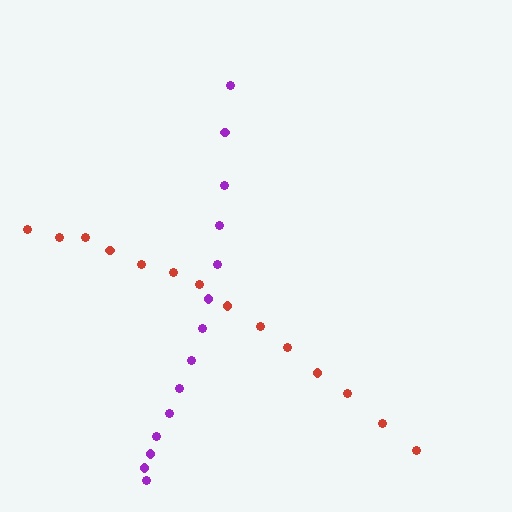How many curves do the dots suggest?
There are 2 distinct paths.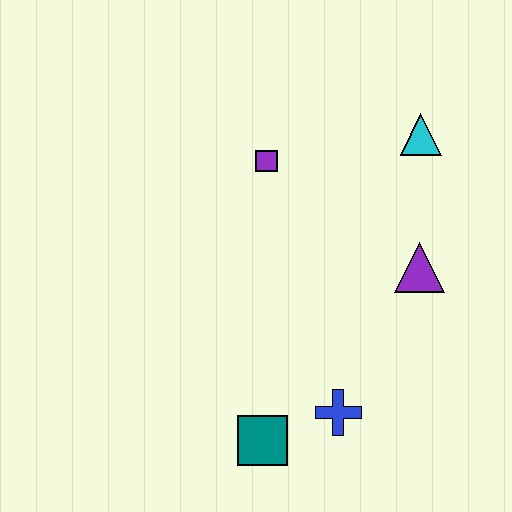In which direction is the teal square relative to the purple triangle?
The teal square is below the purple triangle.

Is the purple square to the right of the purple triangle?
No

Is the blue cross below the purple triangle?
Yes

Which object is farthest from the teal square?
The cyan triangle is farthest from the teal square.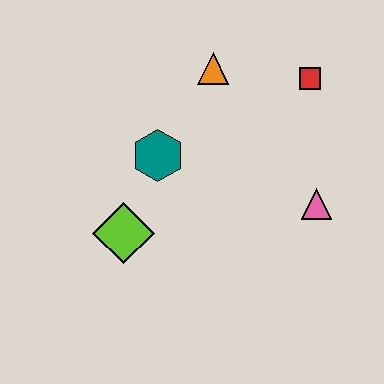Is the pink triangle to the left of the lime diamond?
No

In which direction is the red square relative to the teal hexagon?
The red square is to the right of the teal hexagon.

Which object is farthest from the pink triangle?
The lime diamond is farthest from the pink triangle.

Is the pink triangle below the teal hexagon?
Yes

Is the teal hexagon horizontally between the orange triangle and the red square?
No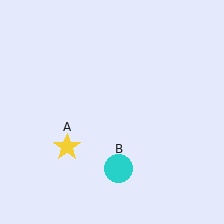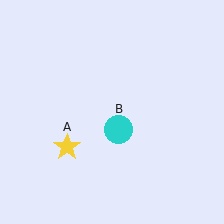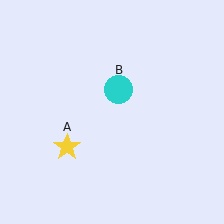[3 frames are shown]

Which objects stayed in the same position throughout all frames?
Yellow star (object A) remained stationary.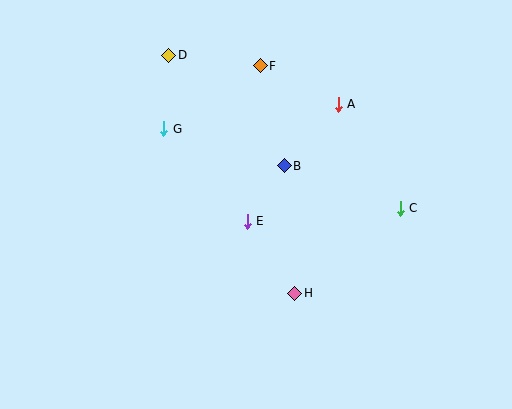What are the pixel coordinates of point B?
Point B is at (284, 166).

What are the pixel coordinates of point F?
Point F is at (260, 66).